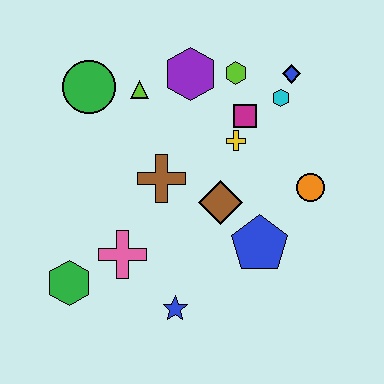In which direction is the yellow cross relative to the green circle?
The yellow cross is to the right of the green circle.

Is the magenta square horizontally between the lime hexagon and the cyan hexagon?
Yes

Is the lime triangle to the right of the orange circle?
No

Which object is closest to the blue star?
The pink cross is closest to the blue star.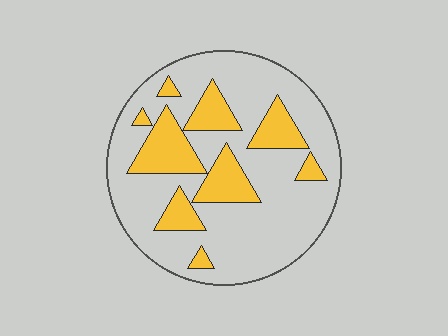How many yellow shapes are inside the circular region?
9.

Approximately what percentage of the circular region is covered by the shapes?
Approximately 25%.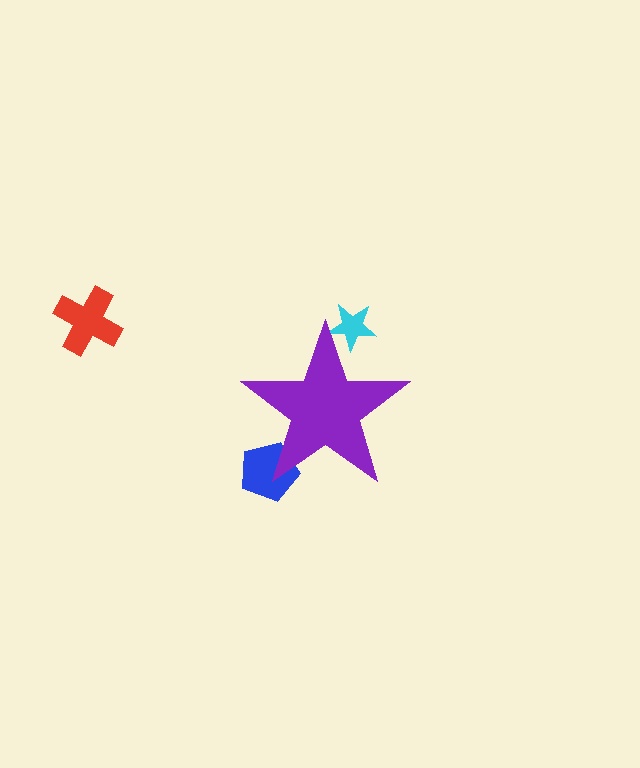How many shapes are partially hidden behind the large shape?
2 shapes are partially hidden.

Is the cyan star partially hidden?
Yes, the cyan star is partially hidden behind the purple star.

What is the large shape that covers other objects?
A purple star.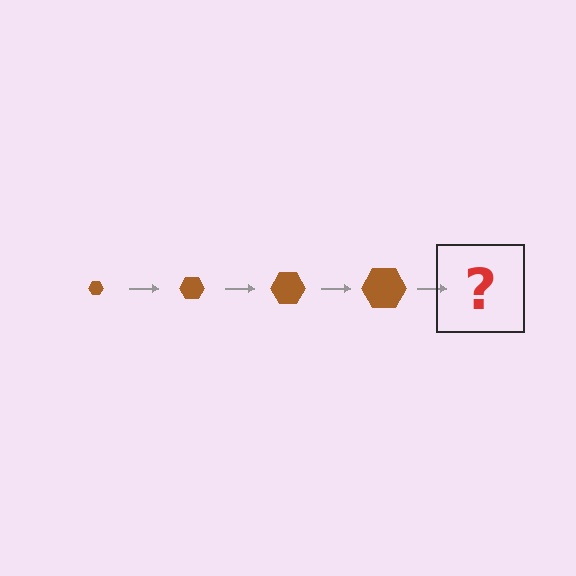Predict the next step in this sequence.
The next step is a brown hexagon, larger than the previous one.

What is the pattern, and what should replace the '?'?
The pattern is that the hexagon gets progressively larger each step. The '?' should be a brown hexagon, larger than the previous one.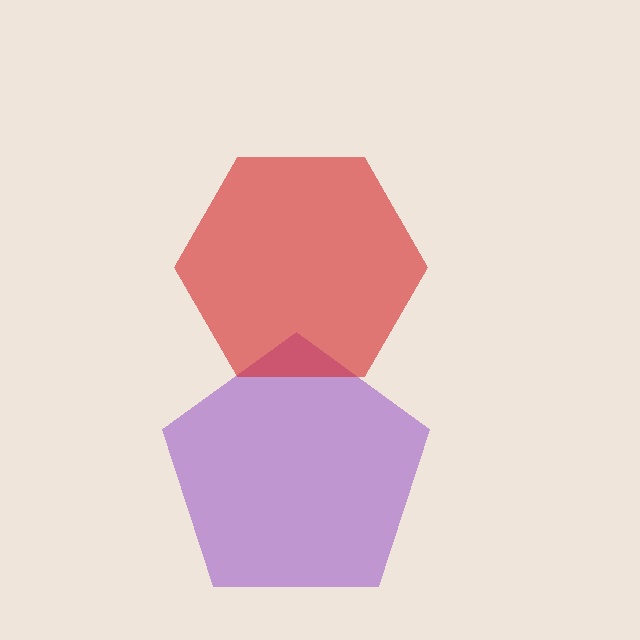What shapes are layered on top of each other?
The layered shapes are: a purple pentagon, a red hexagon.